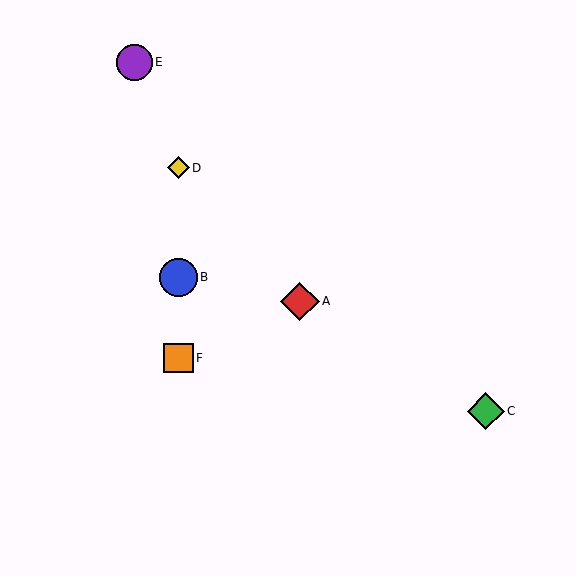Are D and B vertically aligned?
Yes, both are at x≈178.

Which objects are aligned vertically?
Objects B, D, F are aligned vertically.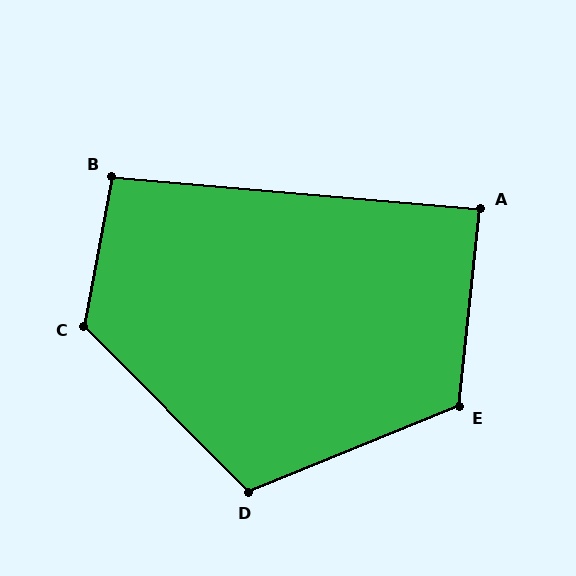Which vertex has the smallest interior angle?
A, at approximately 89 degrees.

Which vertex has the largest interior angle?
C, at approximately 124 degrees.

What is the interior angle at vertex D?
Approximately 113 degrees (obtuse).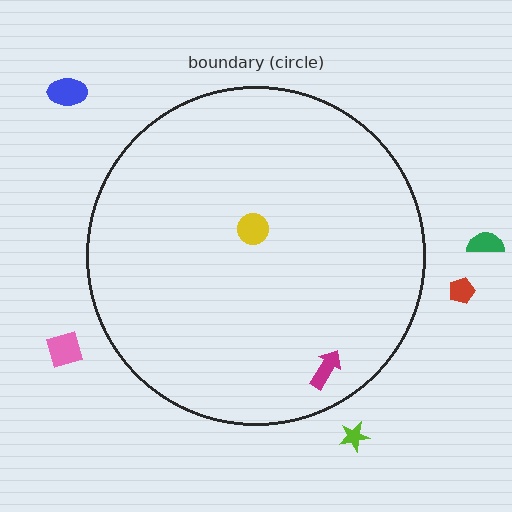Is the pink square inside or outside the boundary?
Outside.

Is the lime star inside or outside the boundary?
Outside.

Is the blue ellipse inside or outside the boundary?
Outside.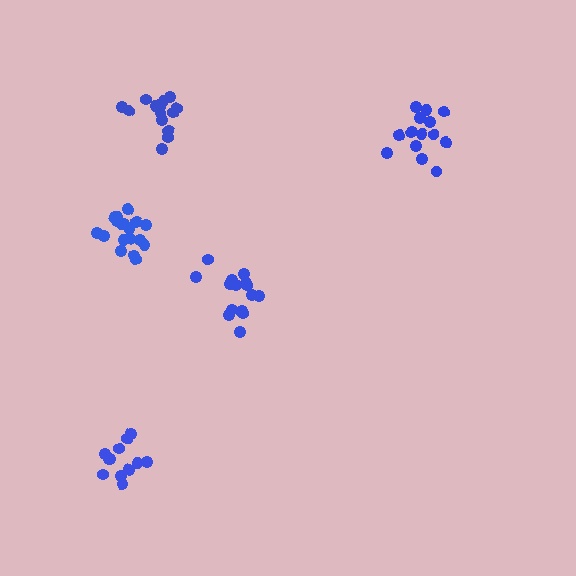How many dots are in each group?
Group 1: 18 dots, Group 2: 15 dots, Group 3: 15 dots, Group 4: 14 dots, Group 5: 12 dots (74 total).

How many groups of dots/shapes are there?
There are 5 groups.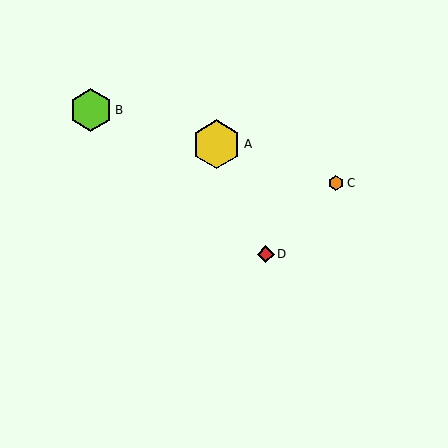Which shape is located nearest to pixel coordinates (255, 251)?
The red diamond (labeled D) at (266, 254) is nearest to that location.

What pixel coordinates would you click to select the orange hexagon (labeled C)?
Click at (336, 183) to select the orange hexagon C.